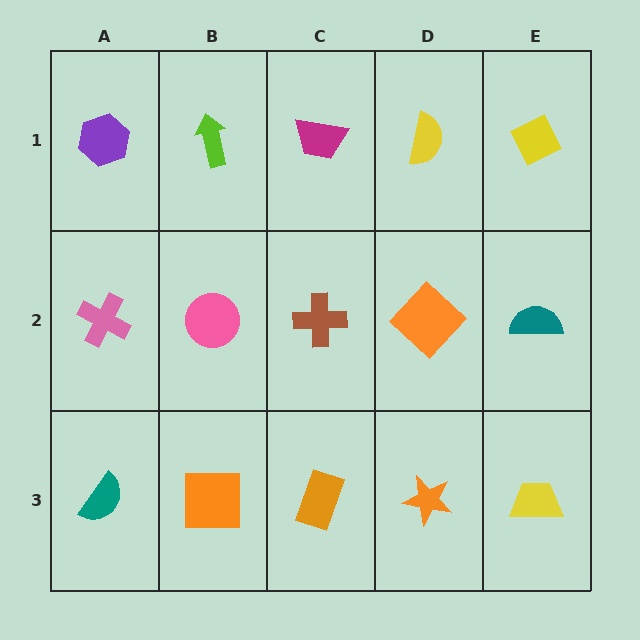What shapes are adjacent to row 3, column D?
An orange diamond (row 2, column D), an orange rectangle (row 3, column C), a yellow trapezoid (row 3, column E).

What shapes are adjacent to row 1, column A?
A pink cross (row 2, column A), a lime arrow (row 1, column B).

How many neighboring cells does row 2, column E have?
3.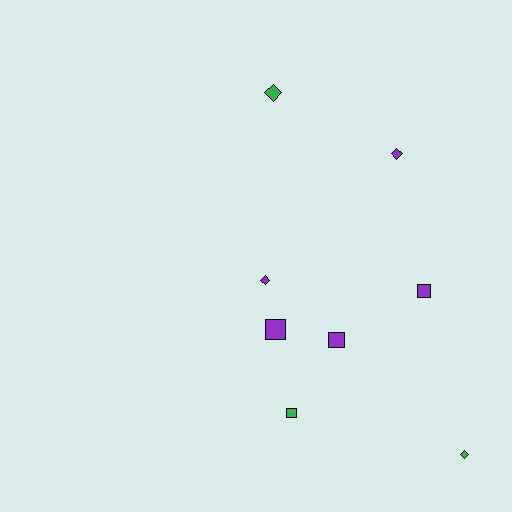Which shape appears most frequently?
Square, with 4 objects.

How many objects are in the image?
There are 8 objects.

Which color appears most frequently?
Purple, with 5 objects.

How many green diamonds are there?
There are 2 green diamonds.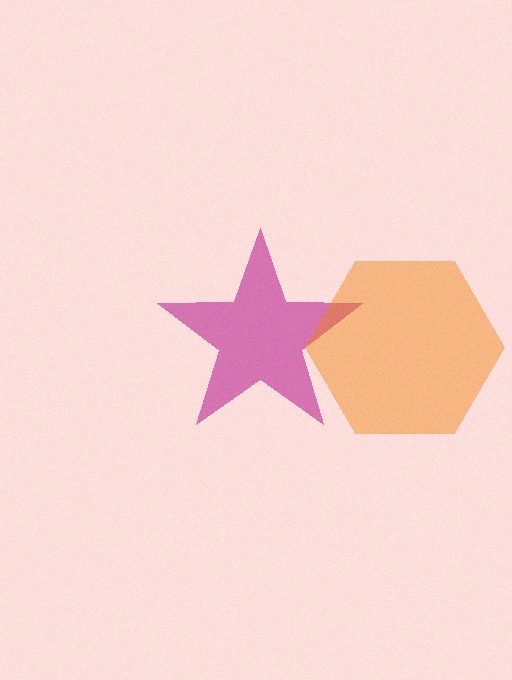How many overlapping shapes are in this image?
There are 2 overlapping shapes in the image.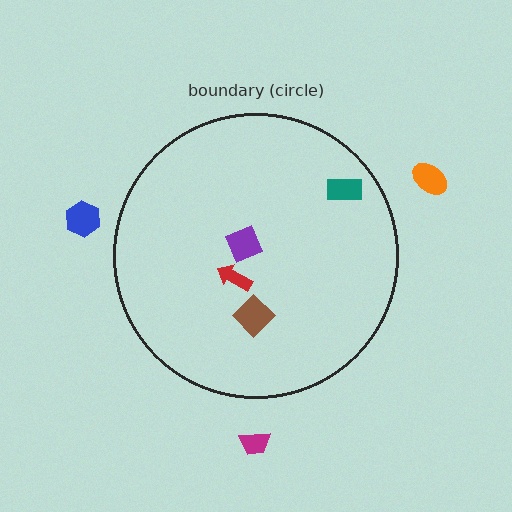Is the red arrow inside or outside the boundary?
Inside.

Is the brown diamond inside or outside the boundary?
Inside.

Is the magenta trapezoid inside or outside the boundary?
Outside.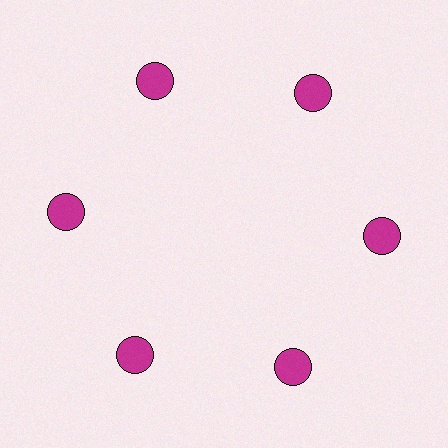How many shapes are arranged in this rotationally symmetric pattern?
There are 6 shapes, arranged in 6 groups of 1.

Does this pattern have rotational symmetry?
Yes, this pattern has 6-fold rotational symmetry. It looks the same after rotating 60 degrees around the center.